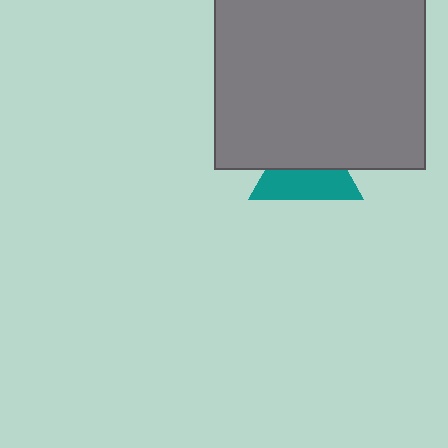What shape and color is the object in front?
The object in front is a gray square.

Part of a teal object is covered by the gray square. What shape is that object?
It is a triangle.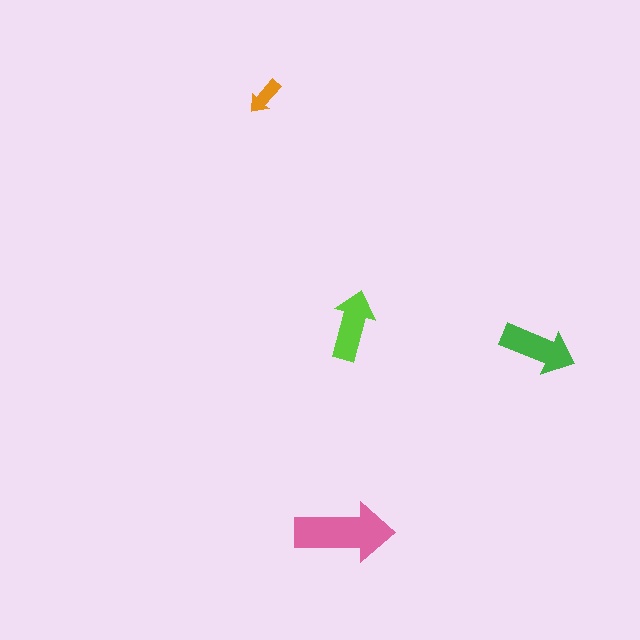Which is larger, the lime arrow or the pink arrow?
The pink one.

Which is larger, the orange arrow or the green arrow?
The green one.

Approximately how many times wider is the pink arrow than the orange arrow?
About 2.5 times wider.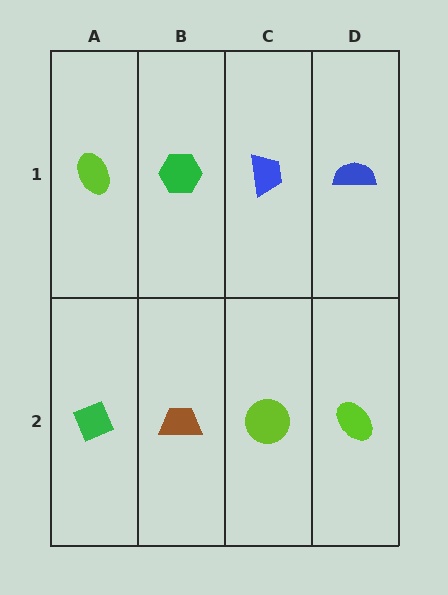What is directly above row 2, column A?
A lime ellipse.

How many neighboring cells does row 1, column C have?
3.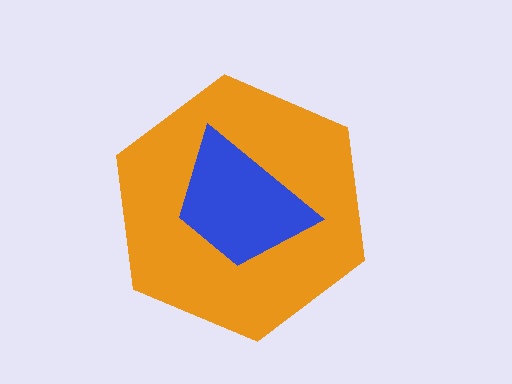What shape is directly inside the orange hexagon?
The blue trapezoid.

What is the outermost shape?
The orange hexagon.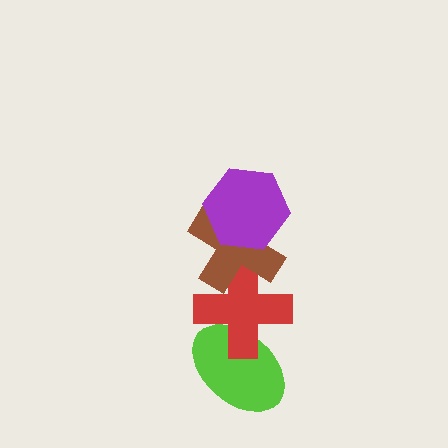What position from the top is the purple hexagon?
The purple hexagon is 1st from the top.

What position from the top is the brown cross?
The brown cross is 2nd from the top.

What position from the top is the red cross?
The red cross is 3rd from the top.